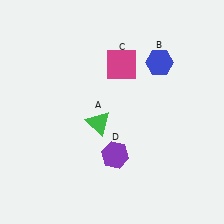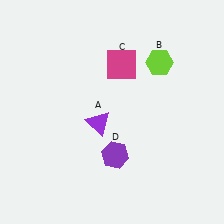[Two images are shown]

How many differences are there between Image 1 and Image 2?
There are 2 differences between the two images.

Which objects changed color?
A changed from green to purple. B changed from blue to lime.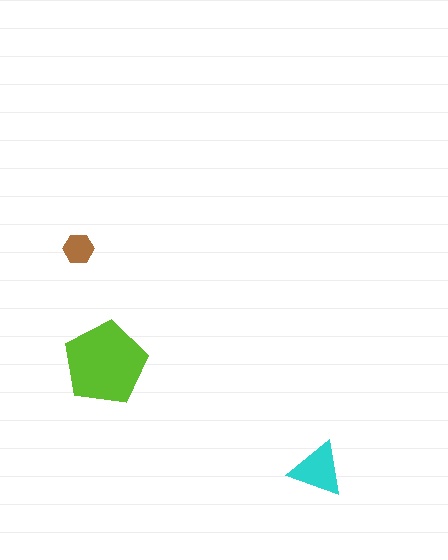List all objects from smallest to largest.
The brown hexagon, the cyan triangle, the lime pentagon.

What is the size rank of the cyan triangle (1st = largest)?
2nd.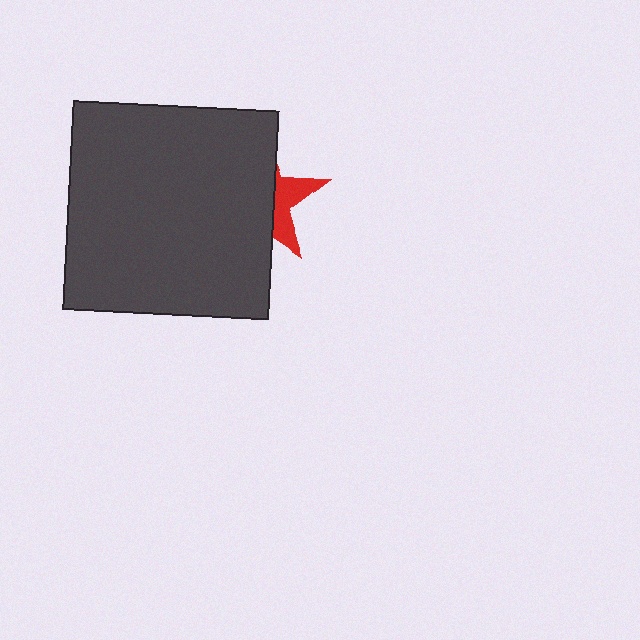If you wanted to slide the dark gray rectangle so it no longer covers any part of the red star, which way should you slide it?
Slide it left — that is the most direct way to separate the two shapes.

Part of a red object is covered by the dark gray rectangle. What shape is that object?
It is a star.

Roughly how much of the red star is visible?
A small part of it is visible (roughly 31%).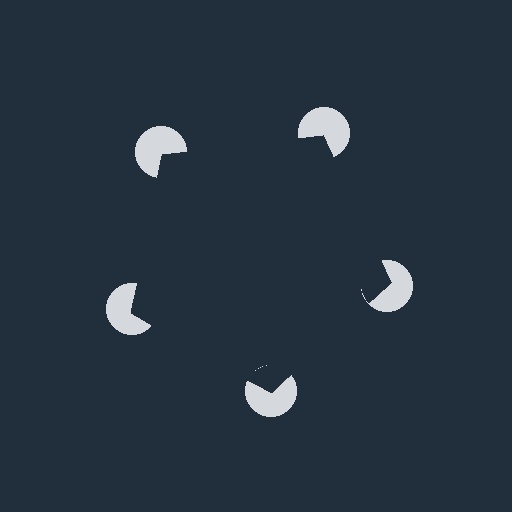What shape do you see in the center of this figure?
An illusory pentagon — its edges are inferred from the aligned wedge cuts in the pac-man discs, not physically drawn.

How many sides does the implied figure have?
5 sides.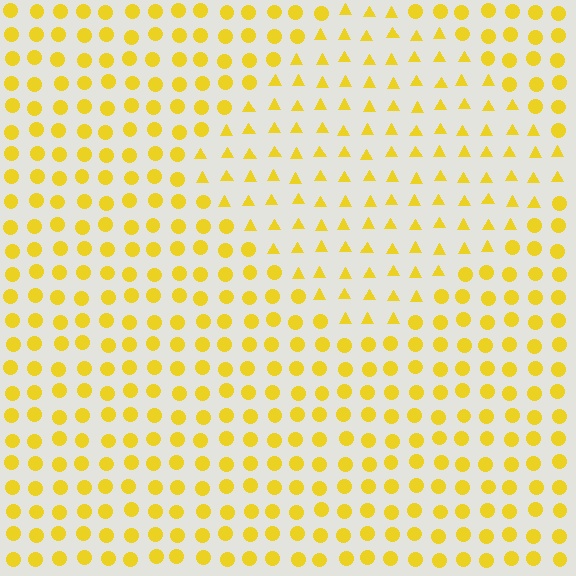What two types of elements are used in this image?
The image uses triangles inside the diamond region and circles outside it.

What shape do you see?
I see a diamond.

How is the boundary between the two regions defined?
The boundary is defined by a change in element shape: triangles inside vs. circles outside. All elements share the same color and spacing.